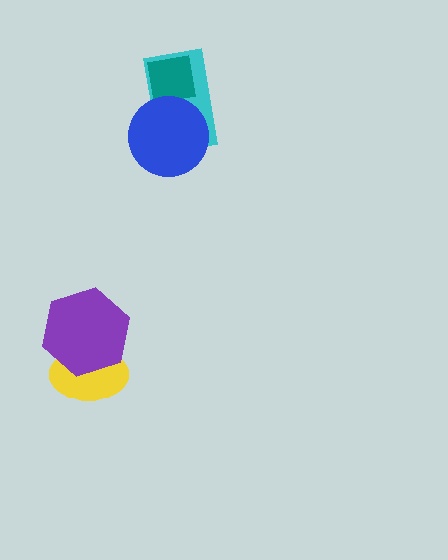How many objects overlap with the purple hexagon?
1 object overlaps with the purple hexagon.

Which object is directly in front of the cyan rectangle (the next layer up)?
The teal square is directly in front of the cyan rectangle.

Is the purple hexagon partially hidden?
No, no other shape covers it.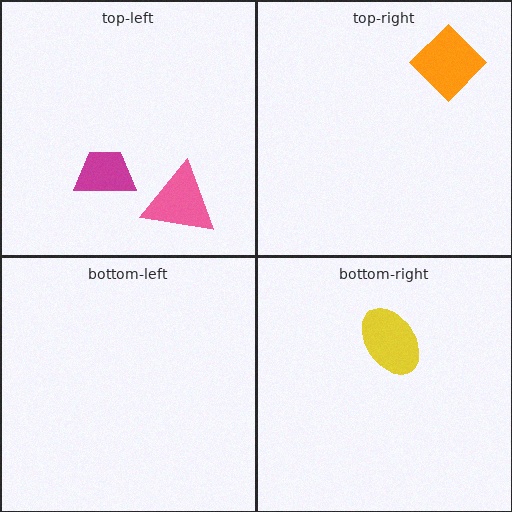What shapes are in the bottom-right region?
The yellow ellipse.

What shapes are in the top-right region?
The orange diamond.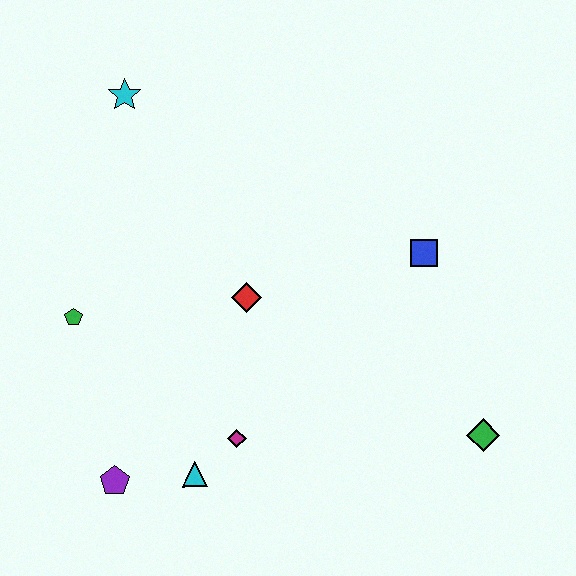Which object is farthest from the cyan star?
The green diamond is farthest from the cyan star.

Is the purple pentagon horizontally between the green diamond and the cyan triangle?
No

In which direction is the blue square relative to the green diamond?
The blue square is above the green diamond.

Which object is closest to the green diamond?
The blue square is closest to the green diamond.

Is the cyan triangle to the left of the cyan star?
No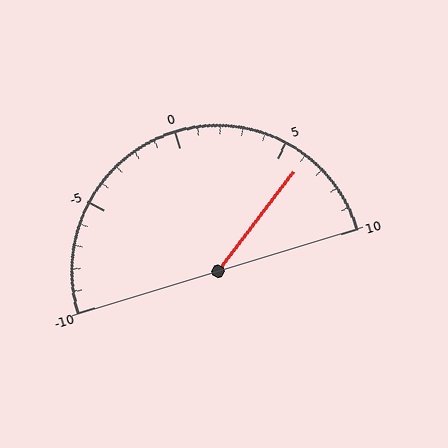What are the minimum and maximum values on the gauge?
The gauge ranges from -10 to 10.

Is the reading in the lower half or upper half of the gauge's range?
The reading is in the upper half of the range (-10 to 10).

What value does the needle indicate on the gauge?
The needle indicates approximately 6.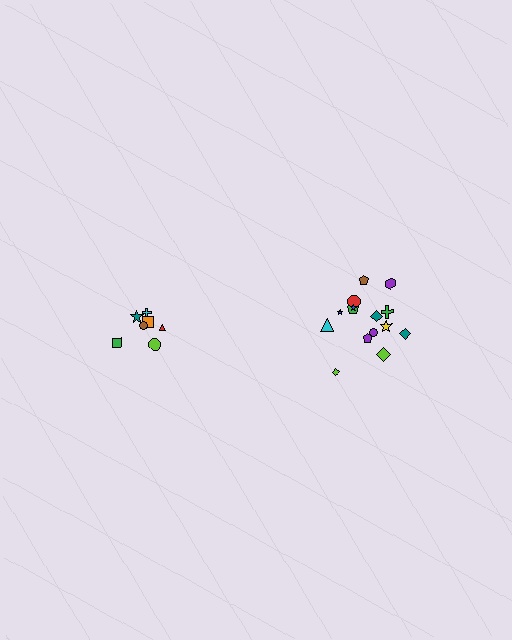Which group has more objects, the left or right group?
The right group.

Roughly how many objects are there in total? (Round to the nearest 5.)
Roughly 20 objects in total.